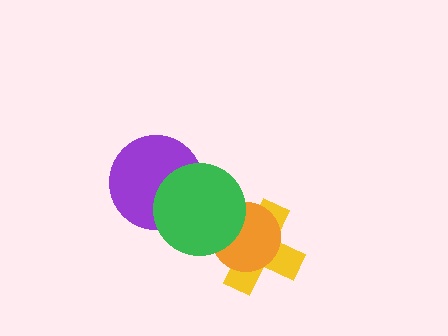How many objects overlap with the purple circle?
1 object overlaps with the purple circle.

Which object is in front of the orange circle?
The green circle is in front of the orange circle.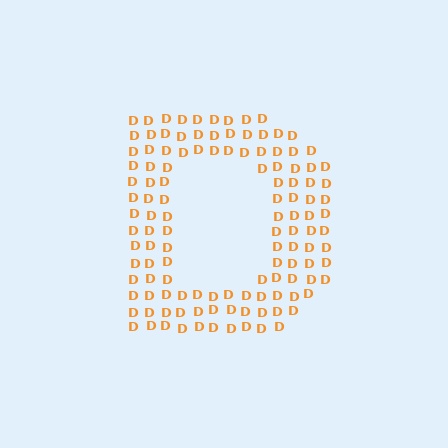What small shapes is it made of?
It is made of small letter D's.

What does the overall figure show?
The overall figure shows the letter D.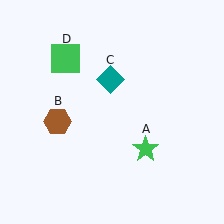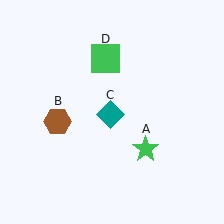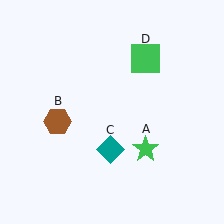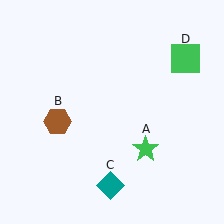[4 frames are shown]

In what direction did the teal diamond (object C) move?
The teal diamond (object C) moved down.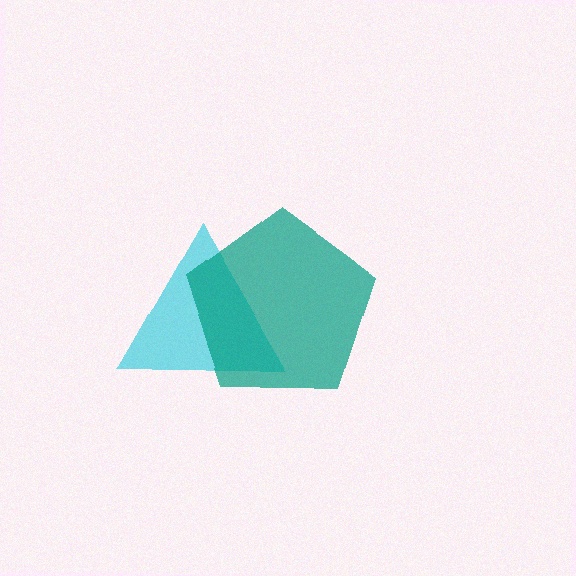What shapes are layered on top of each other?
The layered shapes are: a cyan triangle, a teal pentagon.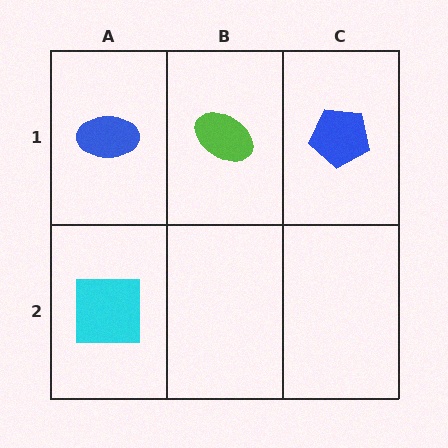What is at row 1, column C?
A blue pentagon.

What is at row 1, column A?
A blue ellipse.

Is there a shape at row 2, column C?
No, that cell is empty.